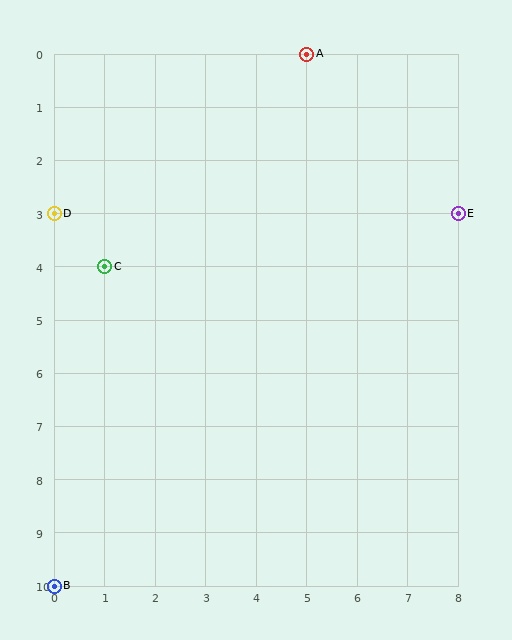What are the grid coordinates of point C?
Point C is at grid coordinates (1, 4).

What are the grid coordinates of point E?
Point E is at grid coordinates (8, 3).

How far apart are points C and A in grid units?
Points C and A are 4 columns and 4 rows apart (about 5.7 grid units diagonally).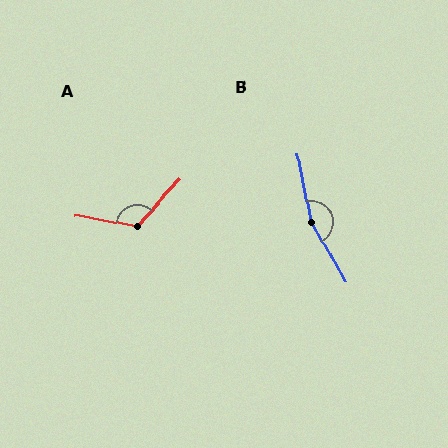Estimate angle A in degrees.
Approximately 122 degrees.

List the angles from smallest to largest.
A (122°), B (161°).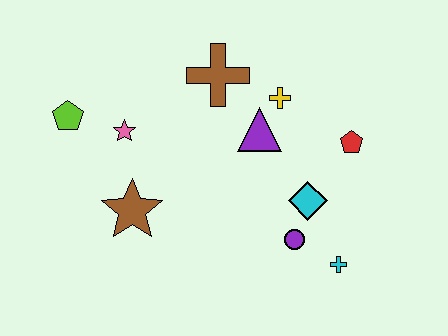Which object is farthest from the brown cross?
The cyan cross is farthest from the brown cross.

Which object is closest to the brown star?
The pink star is closest to the brown star.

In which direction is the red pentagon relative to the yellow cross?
The red pentagon is to the right of the yellow cross.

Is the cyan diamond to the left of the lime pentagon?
No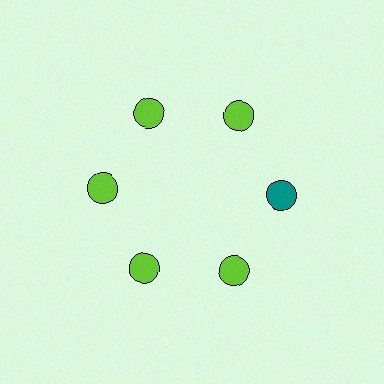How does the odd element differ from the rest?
It has a different color: teal instead of lime.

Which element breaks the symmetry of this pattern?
The teal circle at roughly the 3 o'clock position breaks the symmetry. All other shapes are lime circles.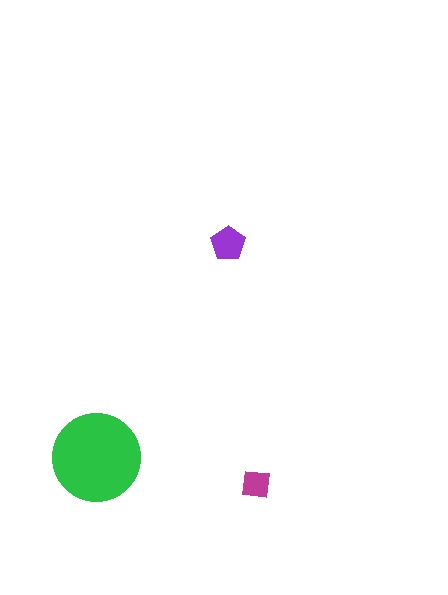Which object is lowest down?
The magenta square is bottommost.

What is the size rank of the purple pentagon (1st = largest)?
2nd.